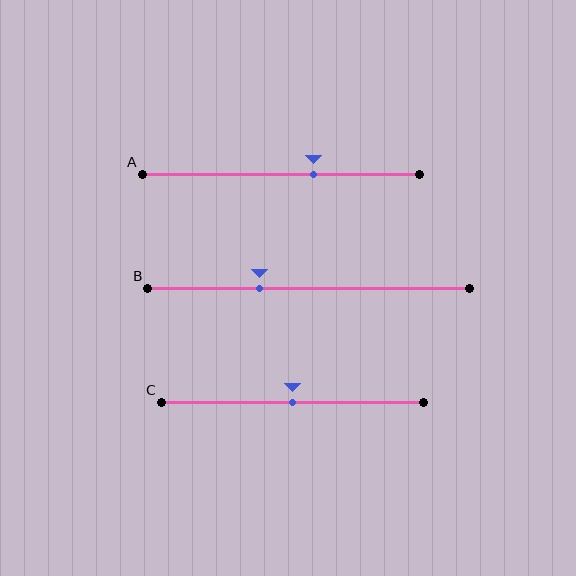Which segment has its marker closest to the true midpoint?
Segment C has its marker closest to the true midpoint.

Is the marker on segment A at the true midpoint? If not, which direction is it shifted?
No, the marker on segment A is shifted to the right by about 12% of the segment length.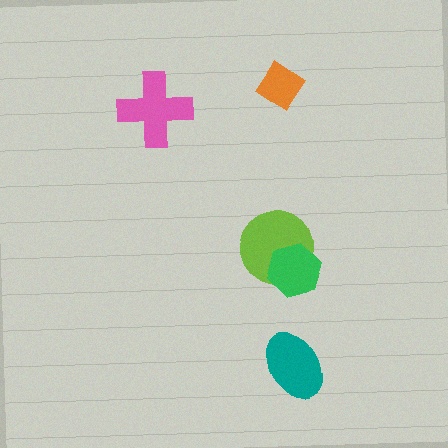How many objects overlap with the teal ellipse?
0 objects overlap with the teal ellipse.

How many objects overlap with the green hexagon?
1 object overlaps with the green hexagon.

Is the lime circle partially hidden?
Yes, it is partially covered by another shape.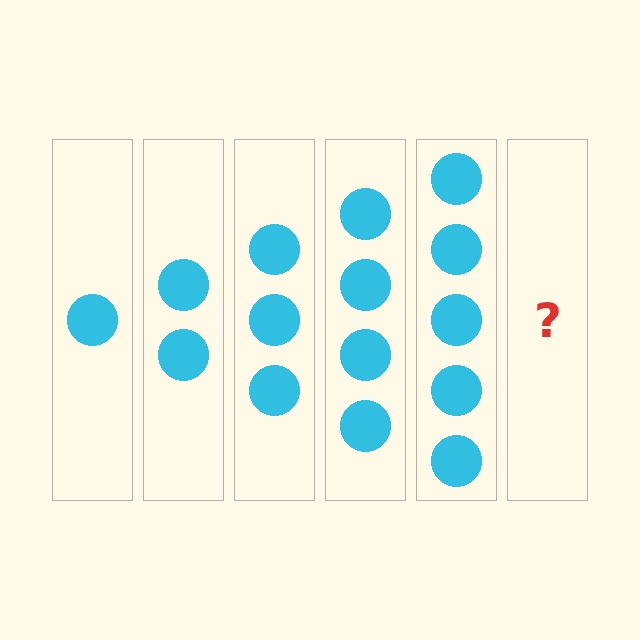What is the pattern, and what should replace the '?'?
The pattern is that each step adds one more circle. The '?' should be 6 circles.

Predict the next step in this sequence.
The next step is 6 circles.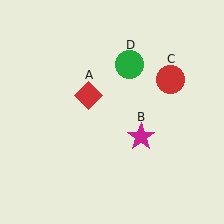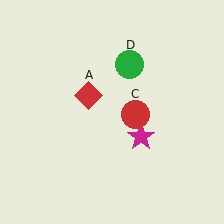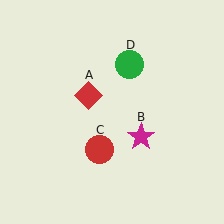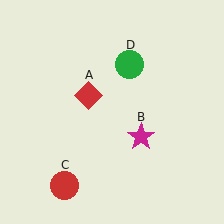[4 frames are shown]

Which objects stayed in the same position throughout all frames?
Red diamond (object A) and magenta star (object B) and green circle (object D) remained stationary.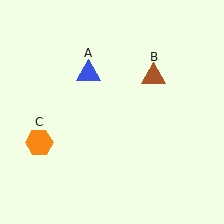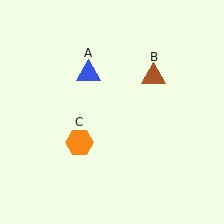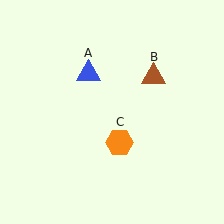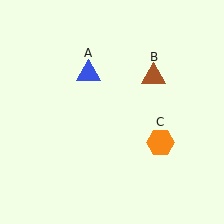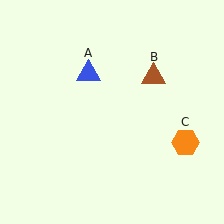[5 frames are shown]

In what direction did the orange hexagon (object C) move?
The orange hexagon (object C) moved right.